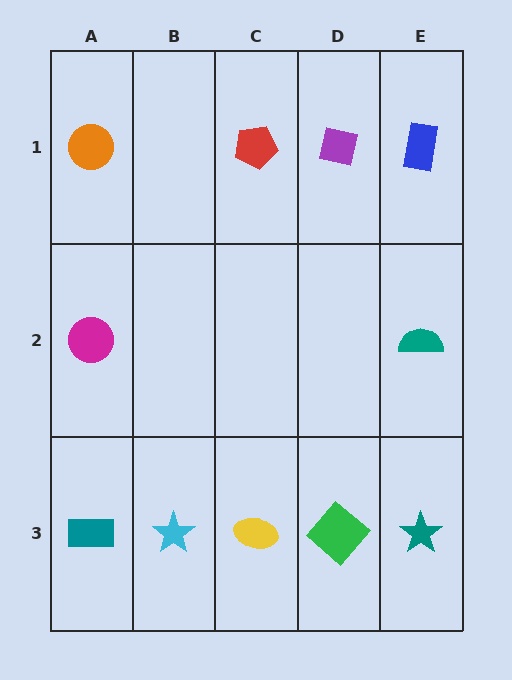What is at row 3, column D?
A green diamond.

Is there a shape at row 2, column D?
No, that cell is empty.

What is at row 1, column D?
A purple square.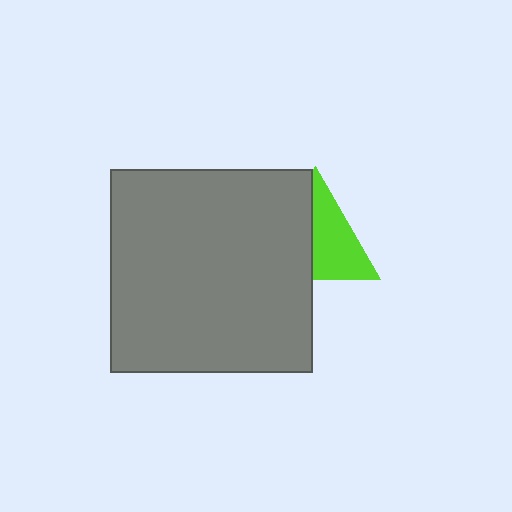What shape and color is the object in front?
The object in front is a gray square.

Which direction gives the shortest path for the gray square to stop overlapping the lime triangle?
Moving left gives the shortest separation.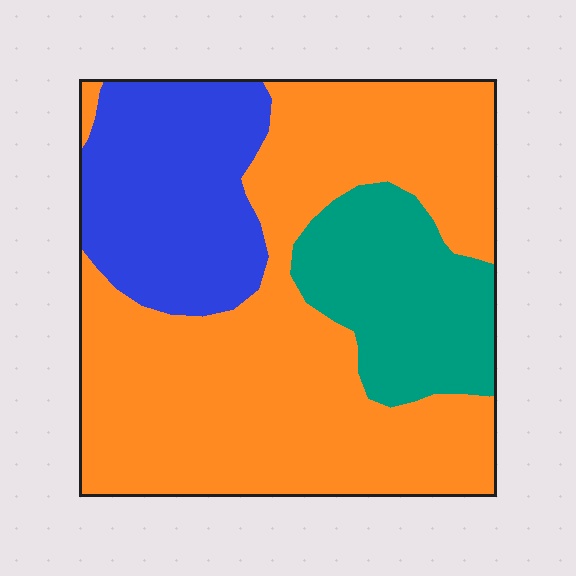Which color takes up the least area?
Teal, at roughly 20%.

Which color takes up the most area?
Orange, at roughly 60%.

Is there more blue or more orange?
Orange.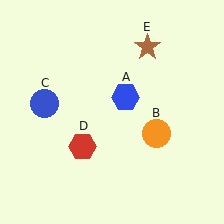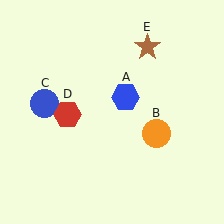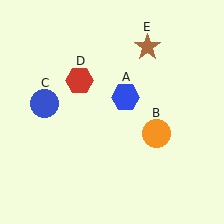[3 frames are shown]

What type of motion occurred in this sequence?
The red hexagon (object D) rotated clockwise around the center of the scene.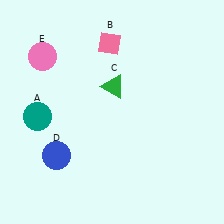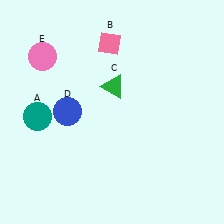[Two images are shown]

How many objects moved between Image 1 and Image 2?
1 object moved between the two images.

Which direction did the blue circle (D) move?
The blue circle (D) moved up.